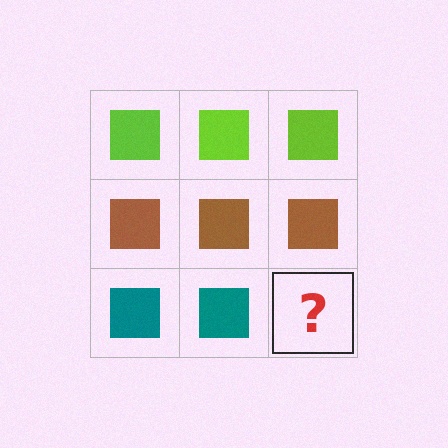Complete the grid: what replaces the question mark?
The question mark should be replaced with a teal square.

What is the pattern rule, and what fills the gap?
The rule is that each row has a consistent color. The gap should be filled with a teal square.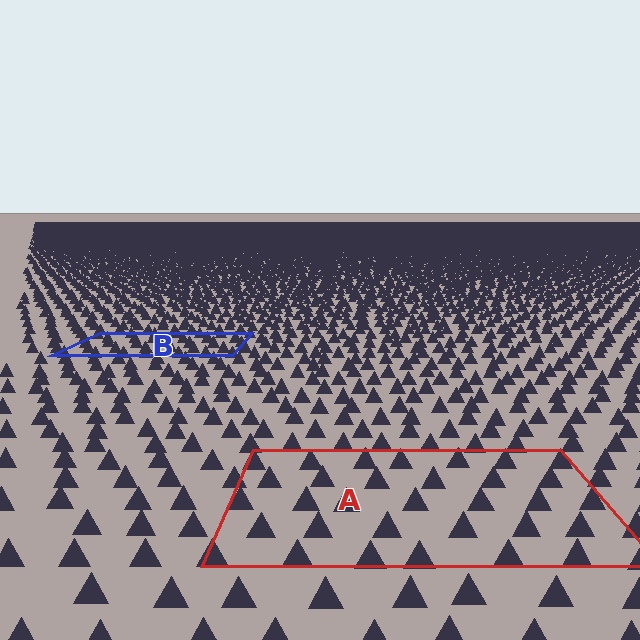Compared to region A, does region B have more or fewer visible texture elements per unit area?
Region B has more texture elements per unit area — they are packed more densely because it is farther away.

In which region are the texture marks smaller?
The texture marks are smaller in region B, because it is farther away.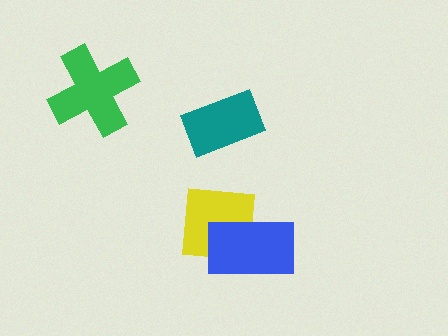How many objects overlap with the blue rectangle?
1 object overlaps with the blue rectangle.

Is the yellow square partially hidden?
Yes, it is partially covered by another shape.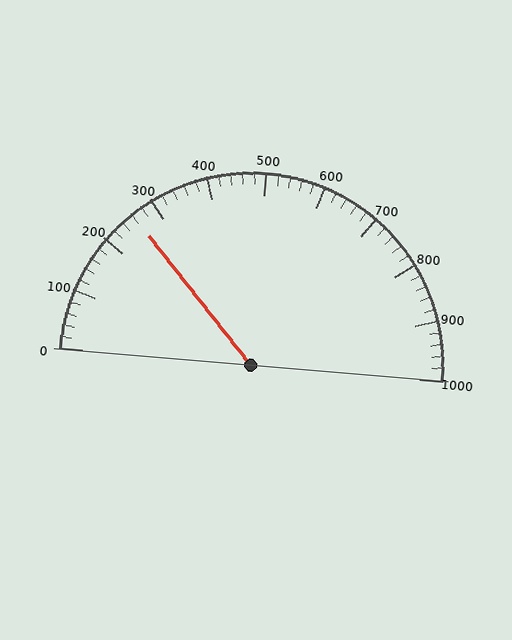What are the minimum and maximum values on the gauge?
The gauge ranges from 0 to 1000.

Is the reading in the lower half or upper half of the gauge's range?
The reading is in the lower half of the range (0 to 1000).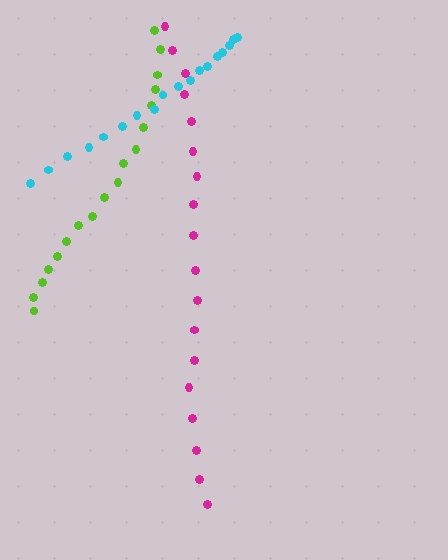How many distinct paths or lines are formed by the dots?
There are 3 distinct paths.